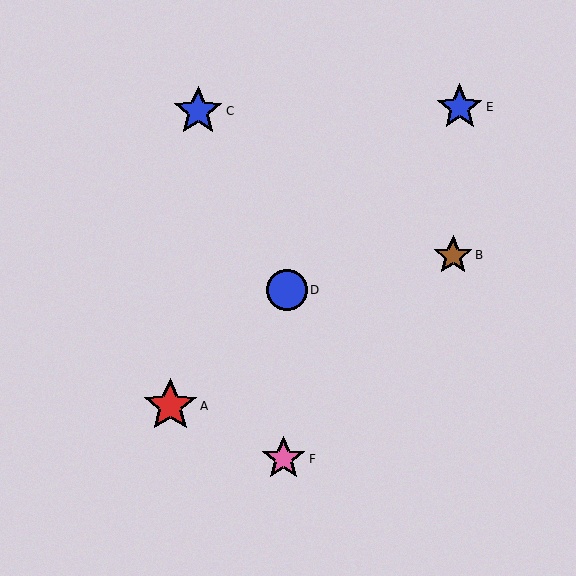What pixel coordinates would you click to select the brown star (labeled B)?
Click at (453, 255) to select the brown star B.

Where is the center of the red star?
The center of the red star is at (170, 406).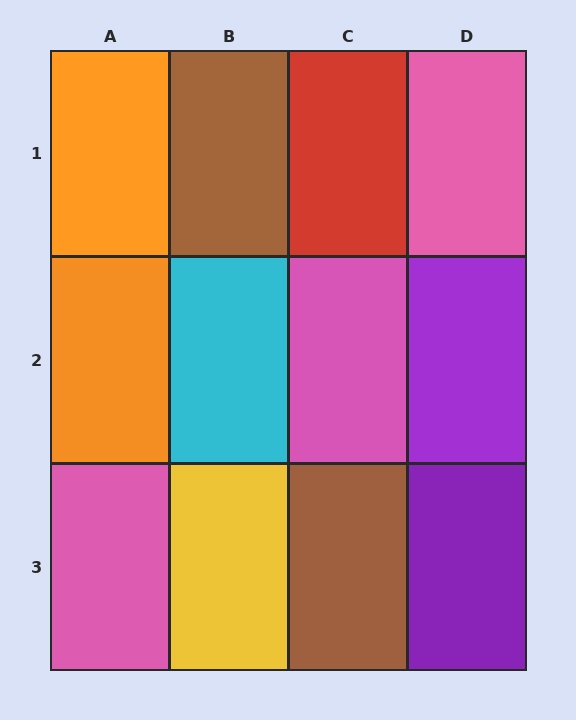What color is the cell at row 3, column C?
Brown.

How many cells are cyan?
1 cell is cyan.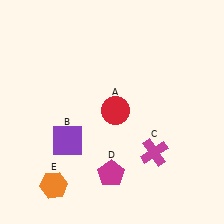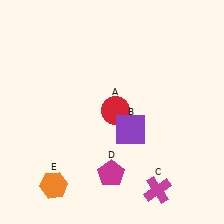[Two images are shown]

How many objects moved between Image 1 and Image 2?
2 objects moved between the two images.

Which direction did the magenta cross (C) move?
The magenta cross (C) moved down.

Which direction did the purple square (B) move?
The purple square (B) moved right.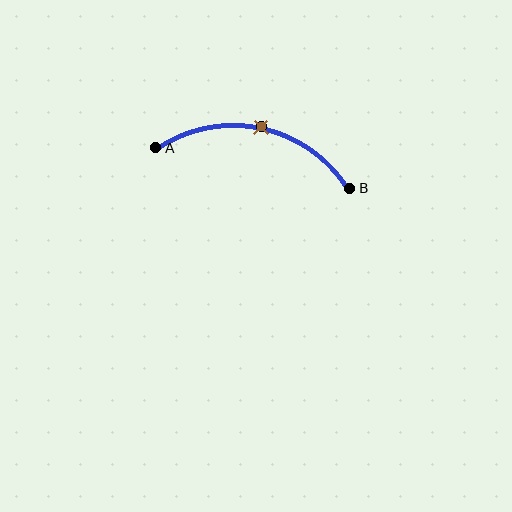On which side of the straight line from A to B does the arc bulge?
The arc bulges above the straight line connecting A and B.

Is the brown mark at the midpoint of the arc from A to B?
Yes. The brown mark lies on the arc at equal arc-length from both A and B — it is the arc midpoint.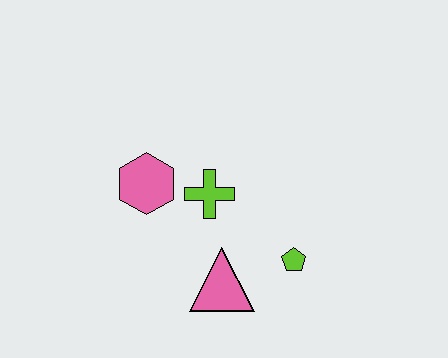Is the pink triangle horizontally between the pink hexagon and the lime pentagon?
Yes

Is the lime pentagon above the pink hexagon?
No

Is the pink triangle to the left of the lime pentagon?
Yes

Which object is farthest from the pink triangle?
The pink hexagon is farthest from the pink triangle.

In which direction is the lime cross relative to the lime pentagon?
The lime cross is to the left of the lime pentagon.